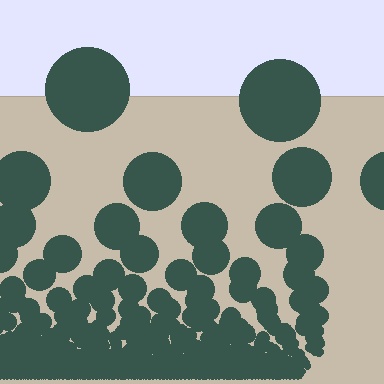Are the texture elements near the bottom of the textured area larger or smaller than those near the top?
Smaller. The gradient is inverted — elements near the bottom are smaller and denser.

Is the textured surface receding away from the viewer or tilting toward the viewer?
The surface appears to tilt toward the viewer. Texture elements get larger and sparser toward the top.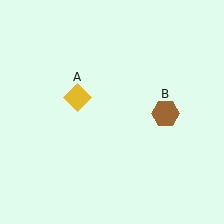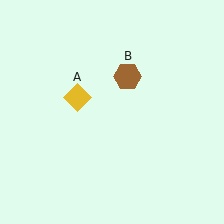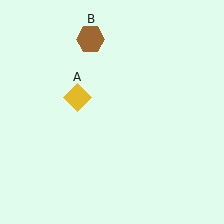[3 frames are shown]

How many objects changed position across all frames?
1 object changed position: brown hexagon (object B).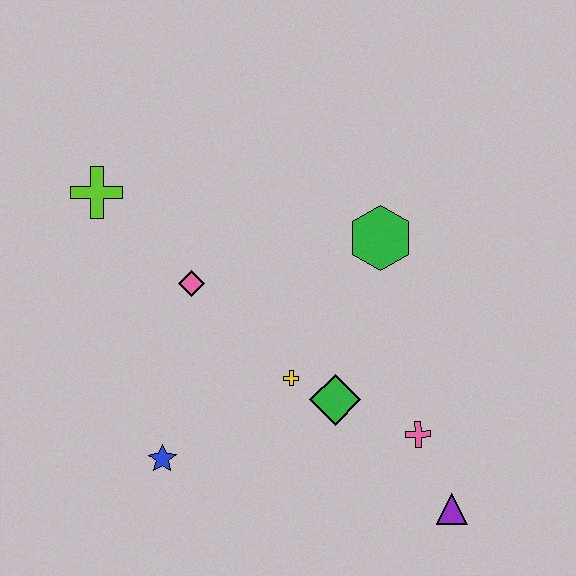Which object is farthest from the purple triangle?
The lime cross is farthest from the purple triangle.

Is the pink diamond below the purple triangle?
No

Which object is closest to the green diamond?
The yellow cross is closest to the green diamond.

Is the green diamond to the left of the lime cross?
No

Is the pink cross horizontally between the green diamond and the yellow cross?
No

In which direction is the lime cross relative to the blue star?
The lime cross is above the blue star.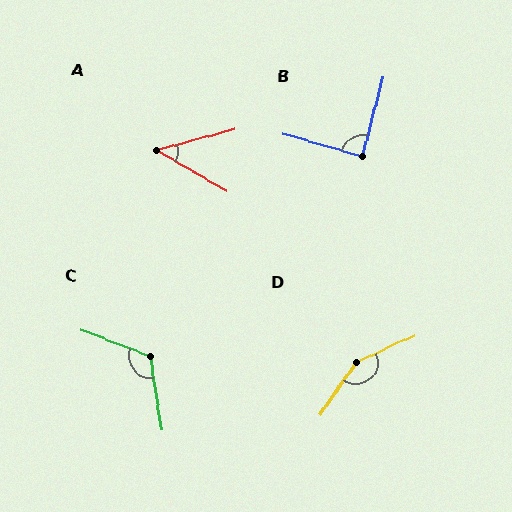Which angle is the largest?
D, at approximately 150 degrees.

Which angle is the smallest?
A, at approximately 45 degrees.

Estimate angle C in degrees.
Approximately 119 degrees.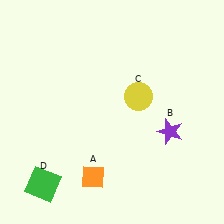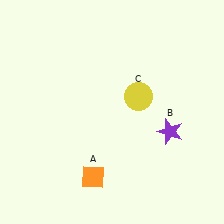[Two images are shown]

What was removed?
The green square (D) was removed in Image 2.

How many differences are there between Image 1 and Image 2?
There is 1 difference between the two images.